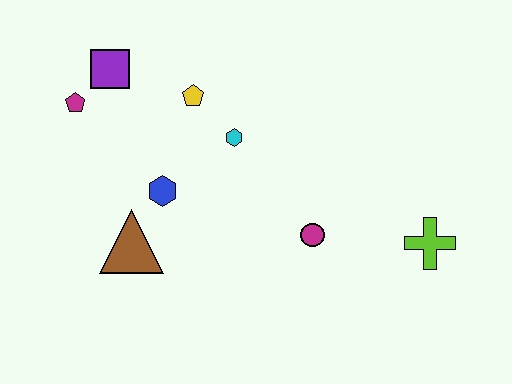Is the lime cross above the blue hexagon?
No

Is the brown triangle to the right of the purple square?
Yes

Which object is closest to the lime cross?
The magenta circle is closest to the lime cross.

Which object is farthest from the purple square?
The lime cross is farthest from the purple square.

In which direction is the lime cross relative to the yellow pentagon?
The lime cross is to the right of the yellow pentagon.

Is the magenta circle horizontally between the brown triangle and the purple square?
No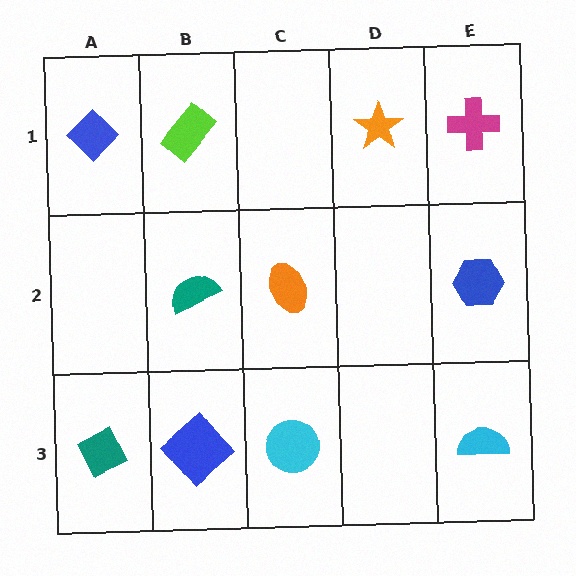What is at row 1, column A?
A blue diamond.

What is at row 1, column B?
A lime rectangle.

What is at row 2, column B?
A teal semicircle.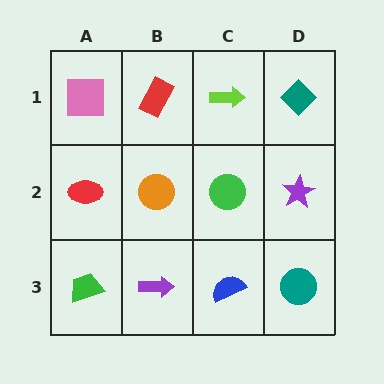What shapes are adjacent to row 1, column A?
A red ellipse (row 2, column A), a red rectangle (row 1, column B).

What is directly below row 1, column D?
A purple star.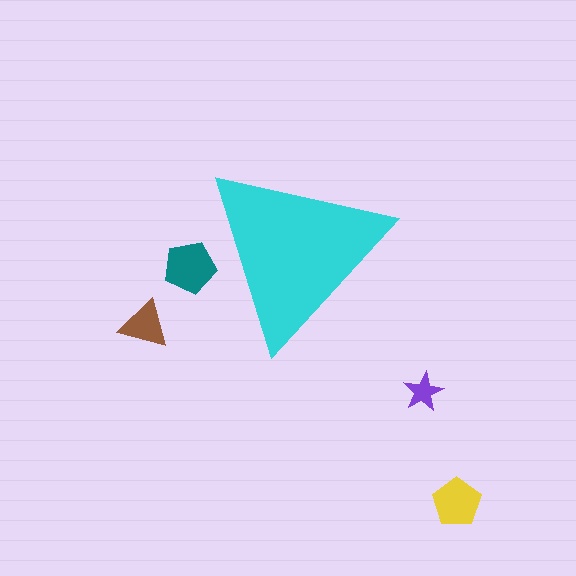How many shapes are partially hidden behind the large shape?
1 shape is partially hidden.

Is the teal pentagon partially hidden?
Yes, the teal pentagon is partially hidden behind the cyan triangle.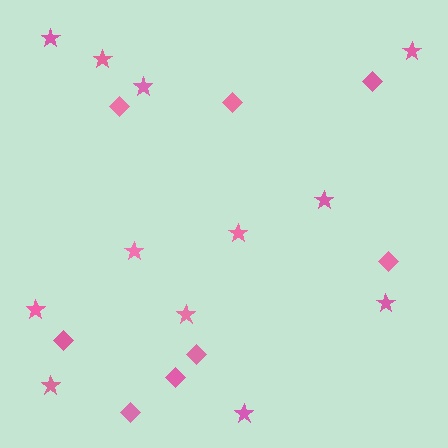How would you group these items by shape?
There are 2 groups: one group of diamonds (8) and one group of stars (12).